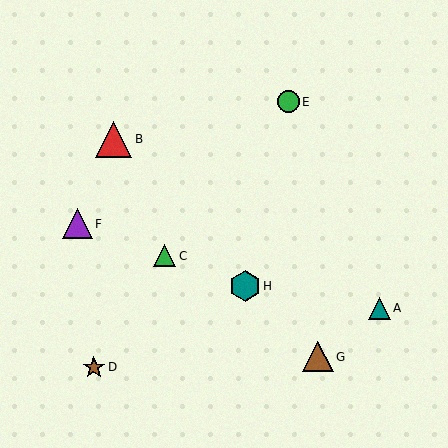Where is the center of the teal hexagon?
The center of the teal hexagon is at (245, 286).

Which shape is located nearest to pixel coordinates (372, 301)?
The teal triangle (labeled A) at (379, 308) is nearest to that location.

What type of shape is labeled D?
Shape D is a brown star.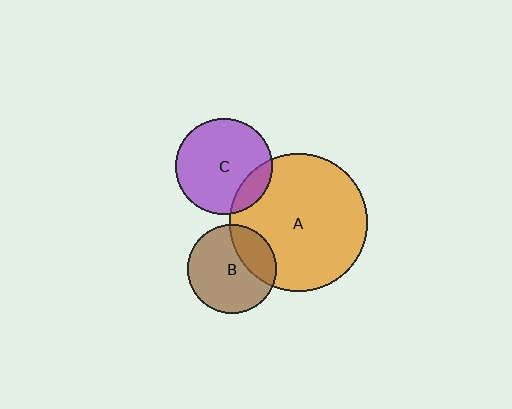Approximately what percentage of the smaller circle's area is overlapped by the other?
Approximately 30%.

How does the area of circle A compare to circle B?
Approximately 2.4 times.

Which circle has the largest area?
Circle A (orange).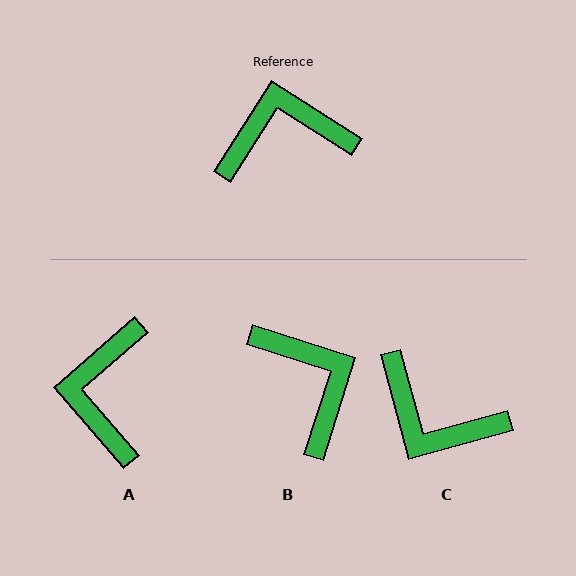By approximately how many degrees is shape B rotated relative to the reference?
Approximately 75 degrees clockwise.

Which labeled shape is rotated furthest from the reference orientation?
C, about 138 degrees away.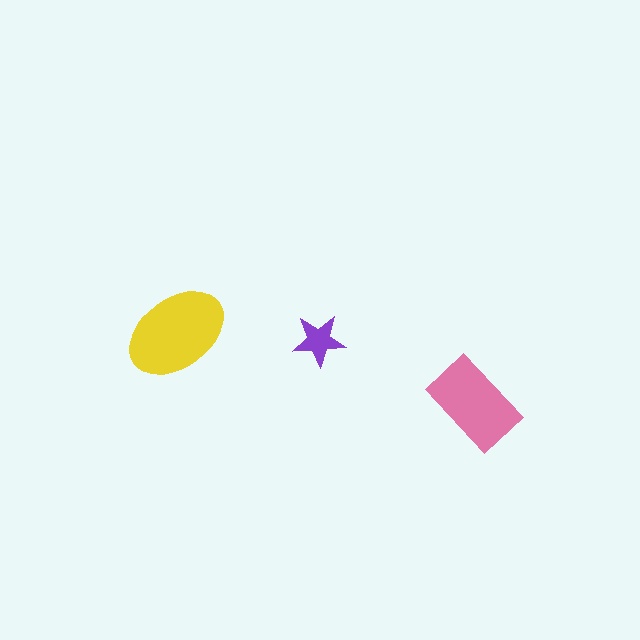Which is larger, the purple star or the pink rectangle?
The pink rectangle.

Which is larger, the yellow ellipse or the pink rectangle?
The yellow ellipse.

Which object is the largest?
The yellow ellipse.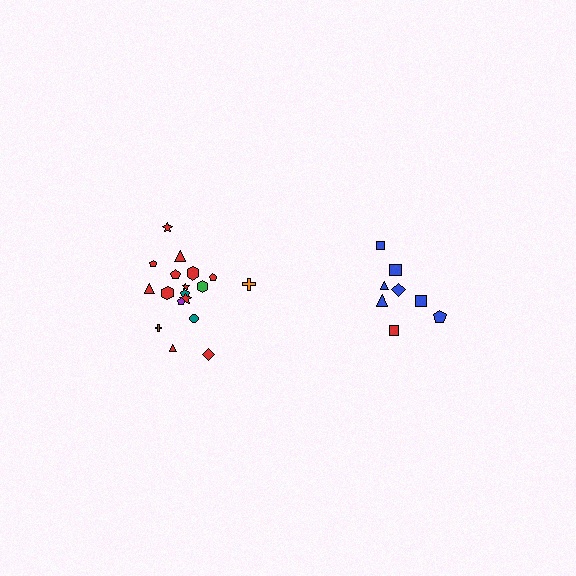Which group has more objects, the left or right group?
The left group.